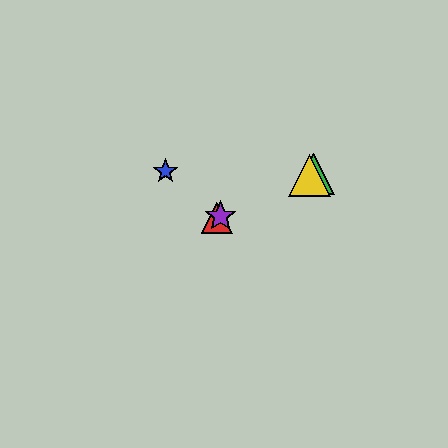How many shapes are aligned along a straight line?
4 shapes (the red triangle, the green triangle, the yellow triangle, the purple star) are aligned along a straight line.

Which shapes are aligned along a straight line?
The red triangle, the green triangle, the yellow triangle, the purple star are aligned along a straight line.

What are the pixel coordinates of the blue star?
The blue star is at (166, 171).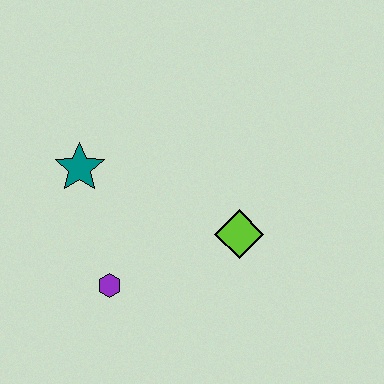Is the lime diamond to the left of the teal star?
No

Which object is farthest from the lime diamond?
The teal star is farthest from the lime diamond.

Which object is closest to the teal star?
The purple hexagon is closest to the teal star.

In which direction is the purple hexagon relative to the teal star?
The purple hexagon is below the teal star.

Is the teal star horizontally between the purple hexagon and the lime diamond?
No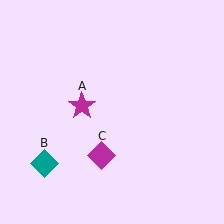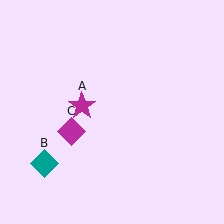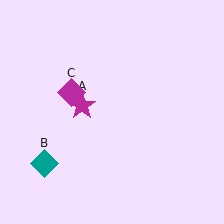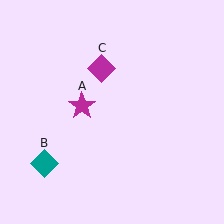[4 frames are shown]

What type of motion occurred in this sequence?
The magenta diamond (object C) rotated clockwise around the center of the scene.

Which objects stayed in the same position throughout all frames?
Magenta star (object A) and teal diamond (object B) remained stationary.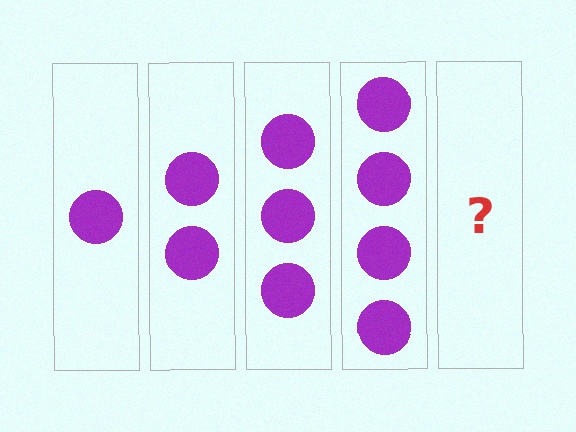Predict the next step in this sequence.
The next step is 5 circles.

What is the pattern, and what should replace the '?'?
The pattern is that each step adds one more circle. The '?' should be 5 circles.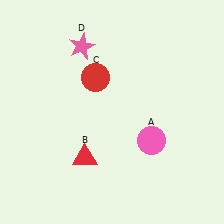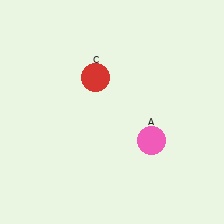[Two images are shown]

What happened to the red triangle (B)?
The red triangle (B) was removed in Image 2. It was in the bottom-left area of Image 1.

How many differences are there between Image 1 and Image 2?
There are 2 differences between the two images.